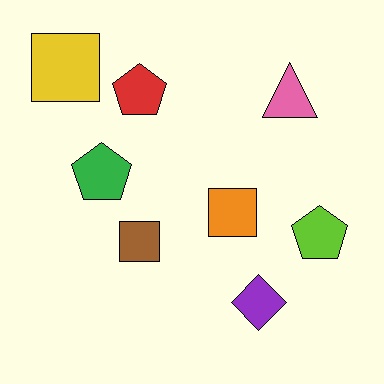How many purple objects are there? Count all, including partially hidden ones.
There is 1 purple object.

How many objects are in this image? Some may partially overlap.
There are 8 objects.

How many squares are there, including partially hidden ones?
There are 3 squares.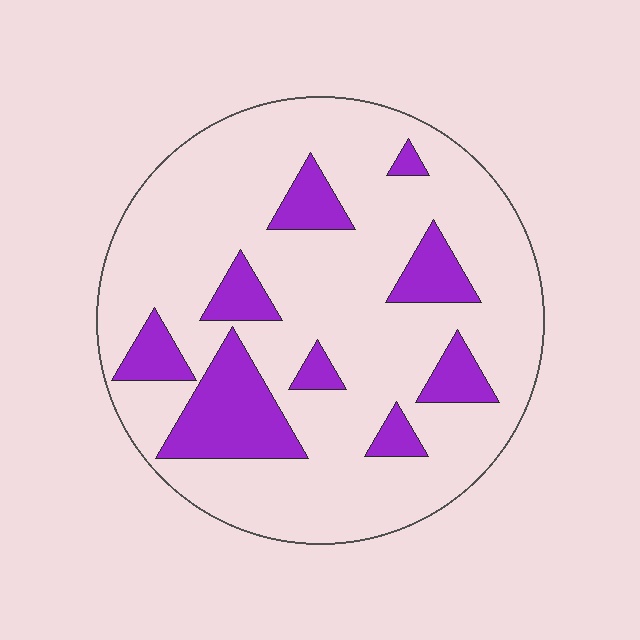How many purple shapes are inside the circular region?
9.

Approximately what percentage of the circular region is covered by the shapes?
Approximately 20%.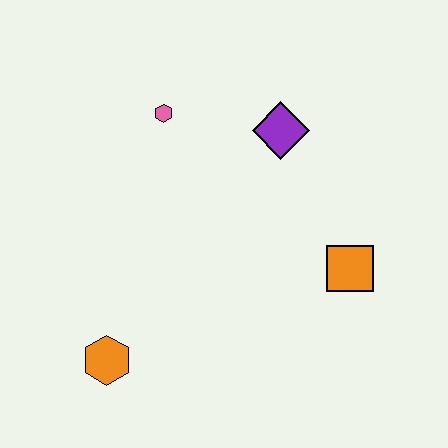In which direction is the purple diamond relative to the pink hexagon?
The purple diamond is to the right of the pink hexagon.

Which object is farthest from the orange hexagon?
The purple diamond is farthest from the orange hexagon.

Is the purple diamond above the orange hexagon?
Yes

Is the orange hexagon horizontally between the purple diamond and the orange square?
No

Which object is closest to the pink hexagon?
The purple diamond is closest to the pink hexagon.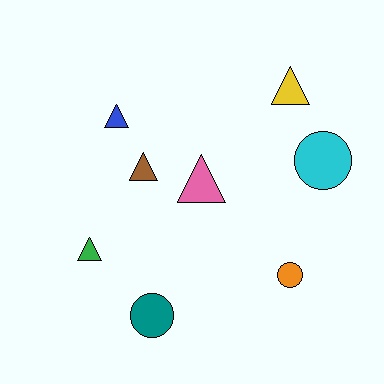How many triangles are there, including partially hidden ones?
There are 5 triangles.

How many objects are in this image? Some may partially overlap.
There are 8 objects.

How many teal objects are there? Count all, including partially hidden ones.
There is 1 teal object.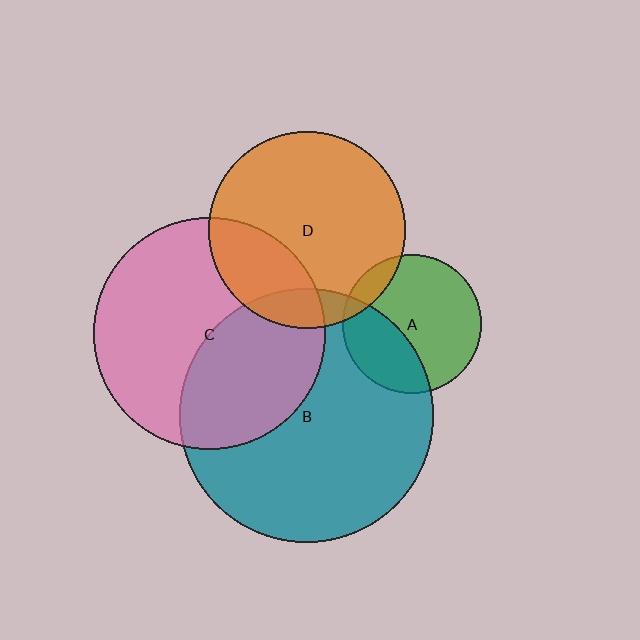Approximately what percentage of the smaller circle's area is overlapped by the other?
Approximately 10%.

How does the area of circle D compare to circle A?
Approximately 2.0 times.